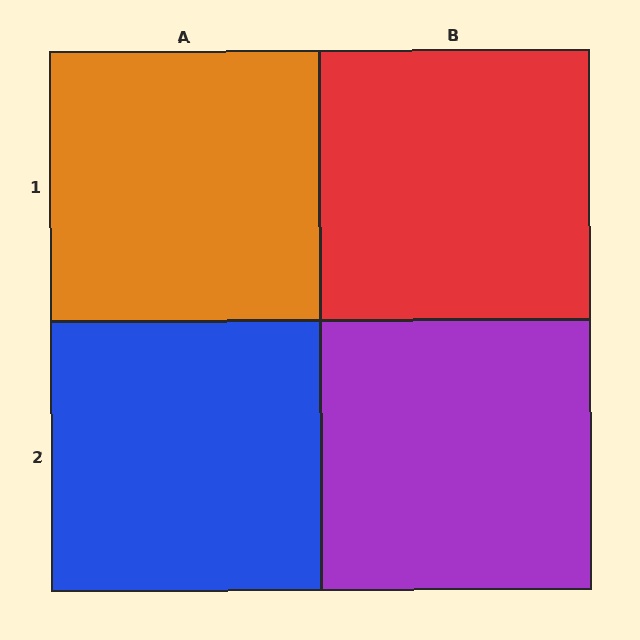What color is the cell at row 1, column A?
Orange.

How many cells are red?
1 cell is red.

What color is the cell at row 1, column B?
Red.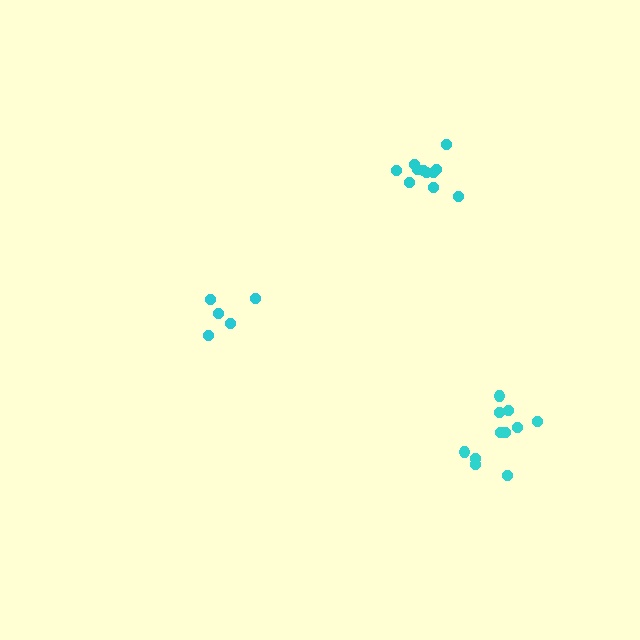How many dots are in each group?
Group 1: 5 dots, Group 2: 11 dots, Group 3: 11 dots (27 total).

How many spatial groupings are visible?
There are 3 spatial groupings.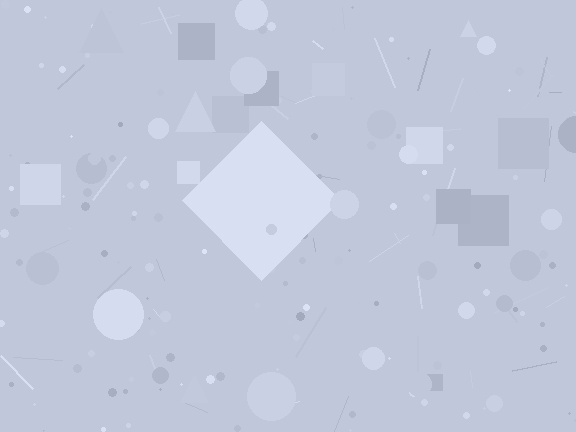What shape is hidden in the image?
A diamond is hidden in the image.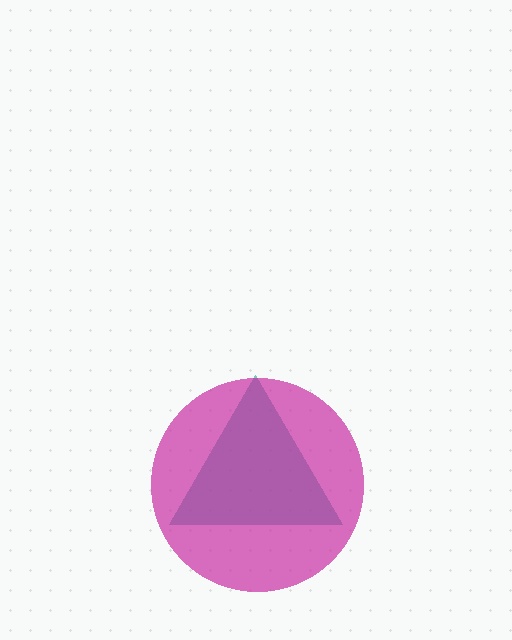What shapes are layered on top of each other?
The layered shapes are: a teal triangle, a magenta circle.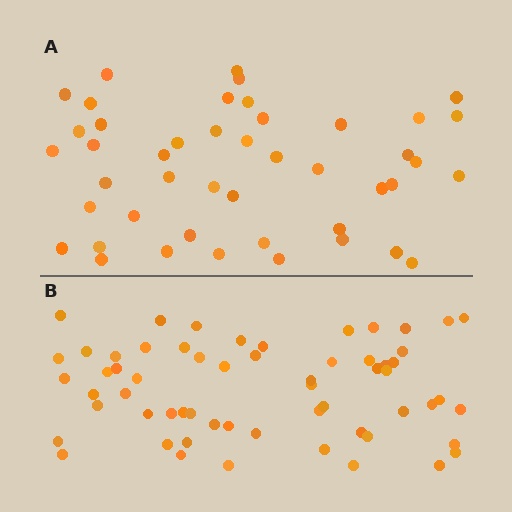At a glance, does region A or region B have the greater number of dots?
Region B (the bottom region) has more dots.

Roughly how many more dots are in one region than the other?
Region B has approximately 15 more dots than region A.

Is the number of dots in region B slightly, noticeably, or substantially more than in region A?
Region B has noticeably more, but not dramatically so. The ratio is roughly 1.3 to 1.